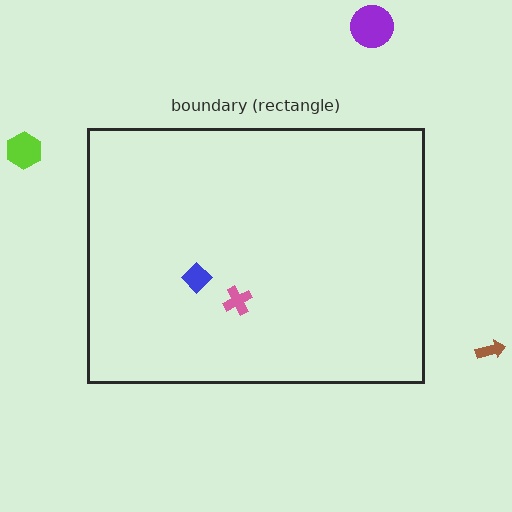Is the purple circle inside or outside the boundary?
Outside.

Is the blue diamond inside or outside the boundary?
Inside.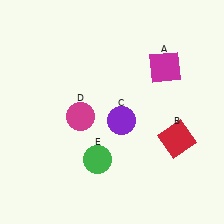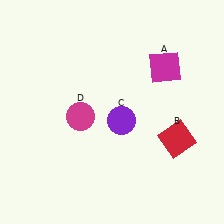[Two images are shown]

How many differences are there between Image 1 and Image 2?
There is 1 difference between the two images.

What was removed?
The green circle (E) was removed in Image 2.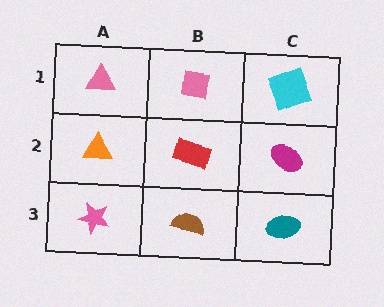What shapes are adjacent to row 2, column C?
A cyan square (row 1, column C), a teal ellipse (row 3, column C), a red rectangle (row 2, column B).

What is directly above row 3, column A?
An orange triangle.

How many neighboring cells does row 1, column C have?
2.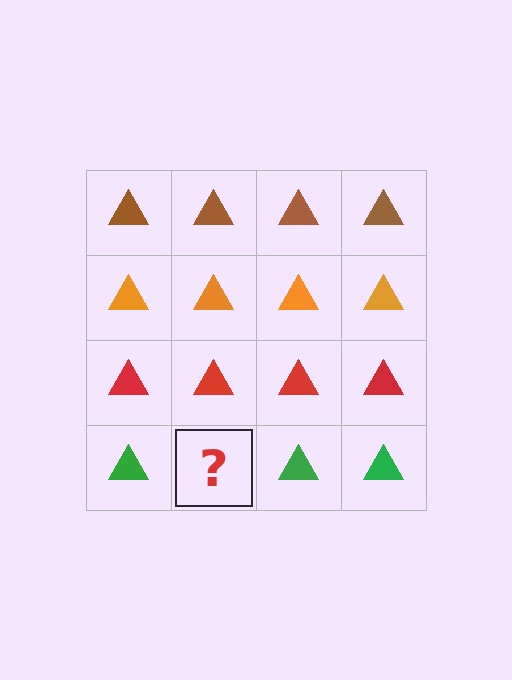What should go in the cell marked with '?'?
The missing cell should contain a green triangle.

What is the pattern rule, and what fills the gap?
The rule is that each row has a consistent color. The gap should be filled with a green triangle.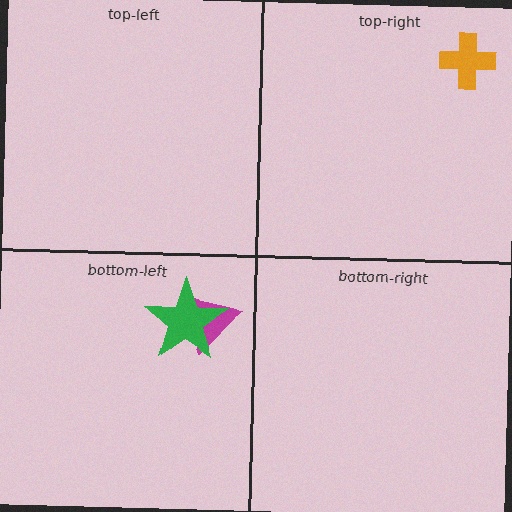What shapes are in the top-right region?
The orange cross.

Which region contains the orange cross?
The top-right region.